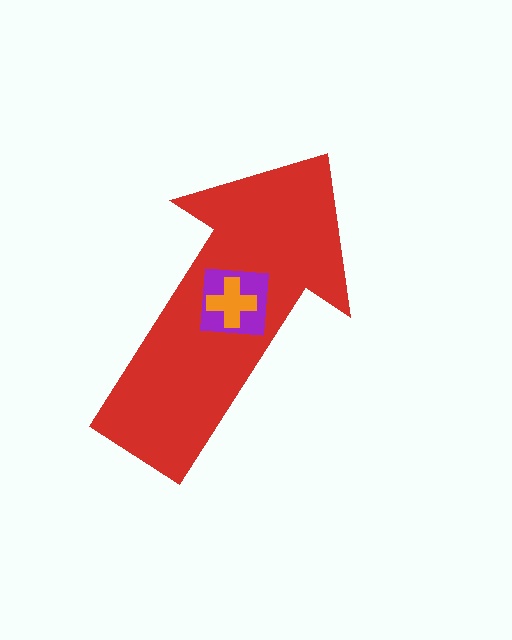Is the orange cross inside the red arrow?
Yes.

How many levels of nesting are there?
3.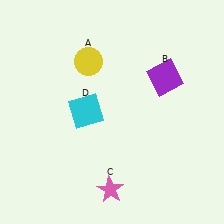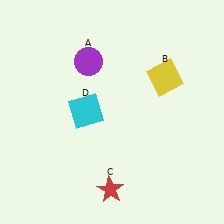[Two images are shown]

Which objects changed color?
A changed from yellow to purple. B changed from purple to yellow. C changed from pink to red.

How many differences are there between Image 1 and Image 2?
There are 3 differences between the two images.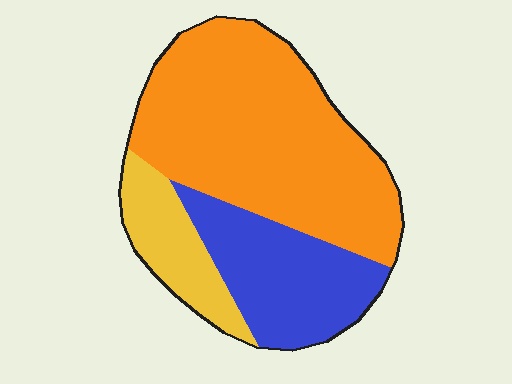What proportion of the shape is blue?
Blue takes up about one quarter (1/4) of the shape.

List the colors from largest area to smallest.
From largest to smallest: orange, blue, yellow.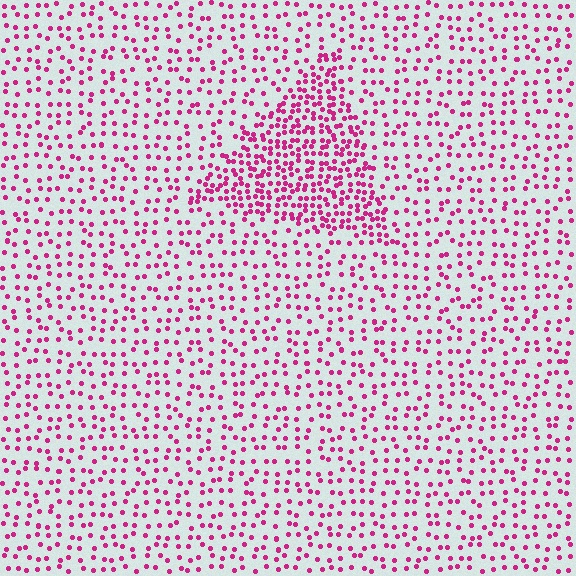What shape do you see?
I see a triangle.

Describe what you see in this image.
The image contains small magenta elements arranged at two different densities. A triangle-shaped region is visible where the elements are more densely packed than the surrounding area.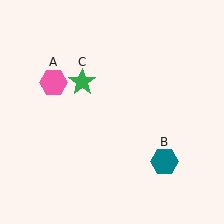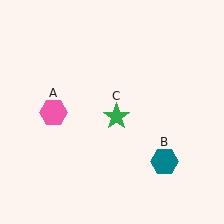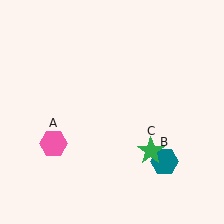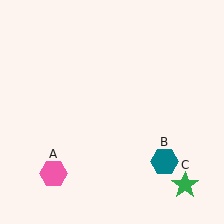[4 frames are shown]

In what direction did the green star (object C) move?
The green star (object C) moved down and to the right.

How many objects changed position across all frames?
2 objects changed position: pink hexagon (object A), green star (object C).